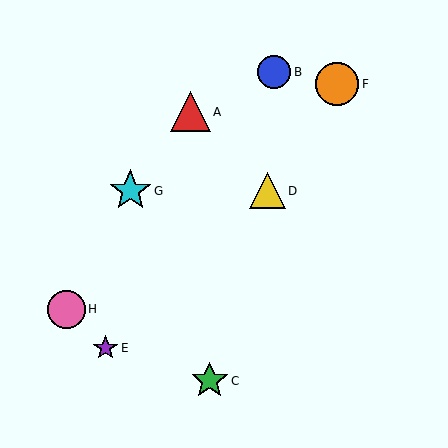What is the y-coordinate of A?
Object A is at y≈112.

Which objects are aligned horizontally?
Objects D, G are aligned horizontally.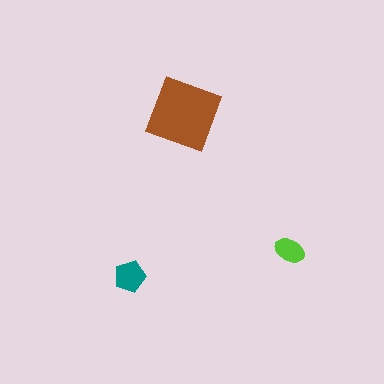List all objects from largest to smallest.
The brown diamond, the teal pentagon, the lime ellipse.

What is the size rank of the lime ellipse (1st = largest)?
3rd.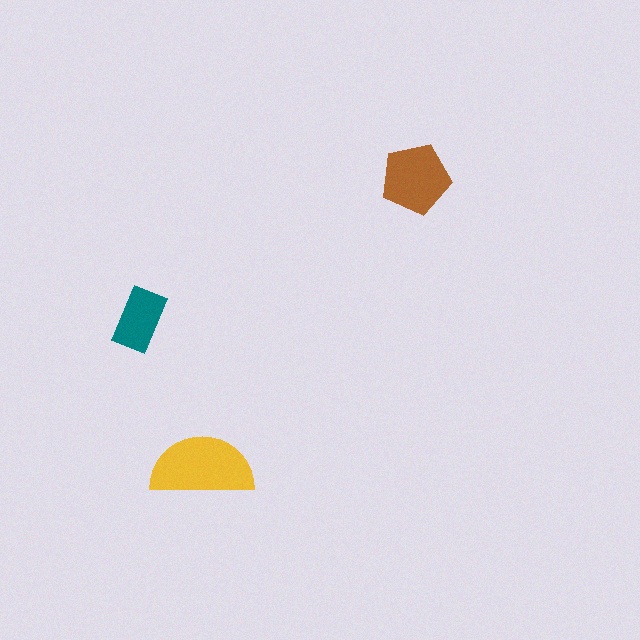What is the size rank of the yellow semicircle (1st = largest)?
1st.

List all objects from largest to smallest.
The yellow semicircle, the brown pentagon, the teal rectangle.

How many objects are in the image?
There are 3 objects in the image.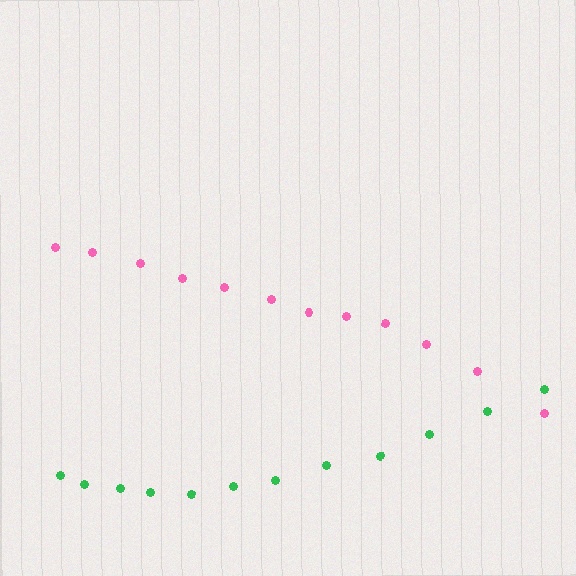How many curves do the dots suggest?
There are 2 distinct paths.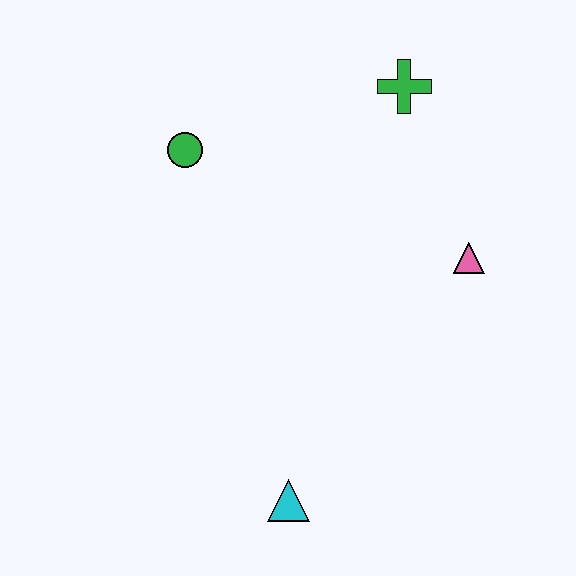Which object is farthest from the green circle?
The cyan triangle is farthest from the green circle.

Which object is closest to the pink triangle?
The green cross is closest to the pink triangle.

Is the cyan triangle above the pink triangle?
No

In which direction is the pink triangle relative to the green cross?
The pink triangle is below the green cross.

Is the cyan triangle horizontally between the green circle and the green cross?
Yes